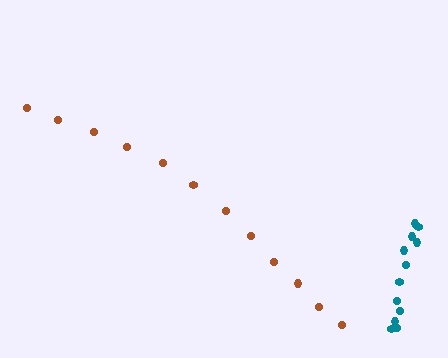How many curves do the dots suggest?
There are 2 distinct paths.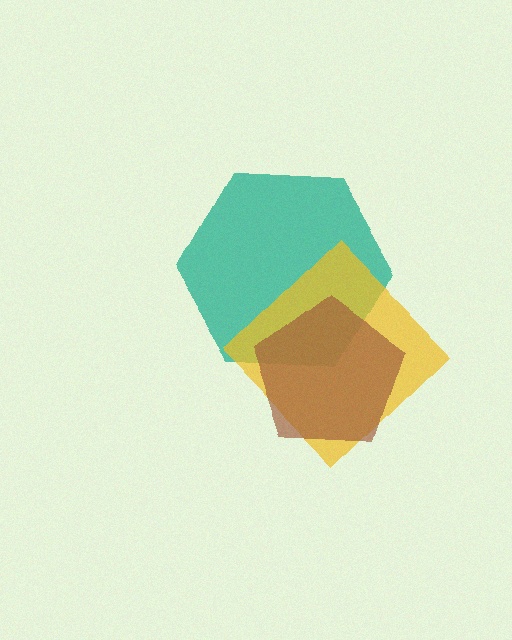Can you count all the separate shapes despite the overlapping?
Yes, there are 3 separate shapes.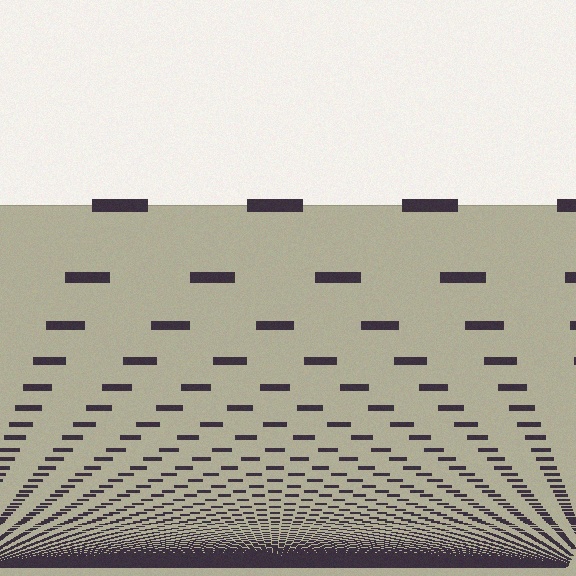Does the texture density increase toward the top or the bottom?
Density increases toward the bottom.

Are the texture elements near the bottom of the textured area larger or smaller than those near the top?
Smaller. The gradient is inverted — elements near the bottom are smaller and denser.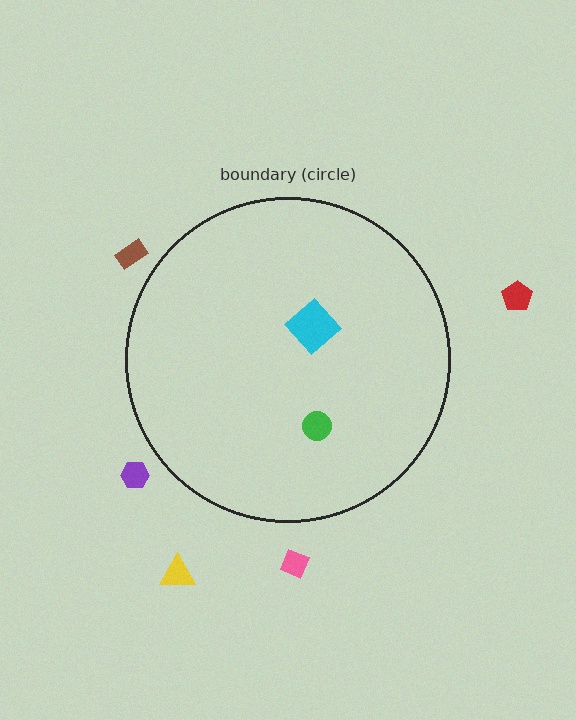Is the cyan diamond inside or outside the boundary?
Inside.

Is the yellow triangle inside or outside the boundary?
Outside.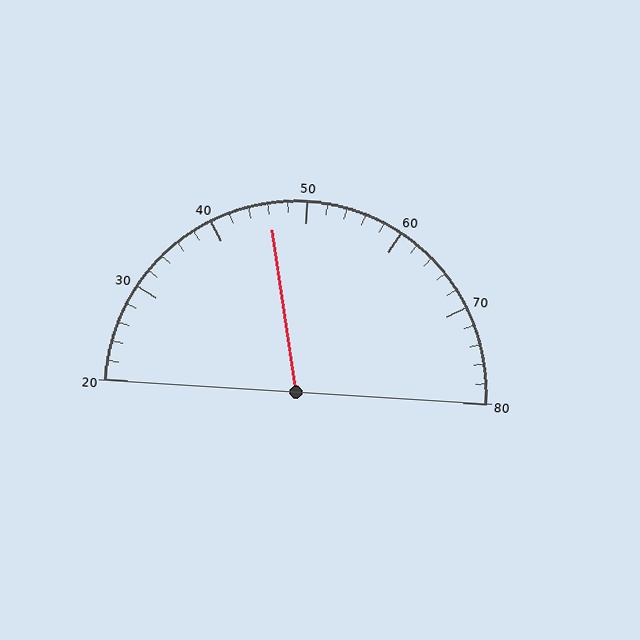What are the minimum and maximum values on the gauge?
The gauge ranges from 20 to 80.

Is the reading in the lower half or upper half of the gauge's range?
The reading is in the lower half of the range (20 to 80).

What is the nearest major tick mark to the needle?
The nearest major tick mark is 50.